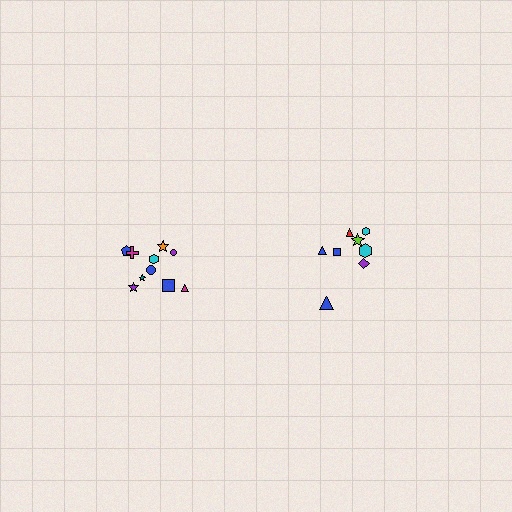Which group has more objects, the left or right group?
The left group.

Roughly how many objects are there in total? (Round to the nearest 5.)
Roughly 20 objects in total.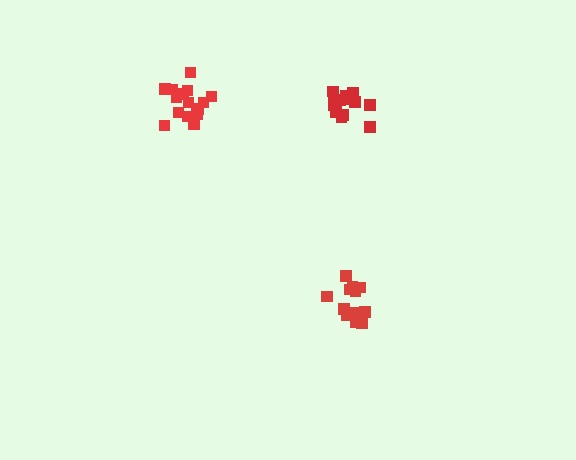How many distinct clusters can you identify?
There are 3 distinct clusters.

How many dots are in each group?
Group 1: 14 dots, Group 2: 16 dots, Group 3: 12 dots (42 total).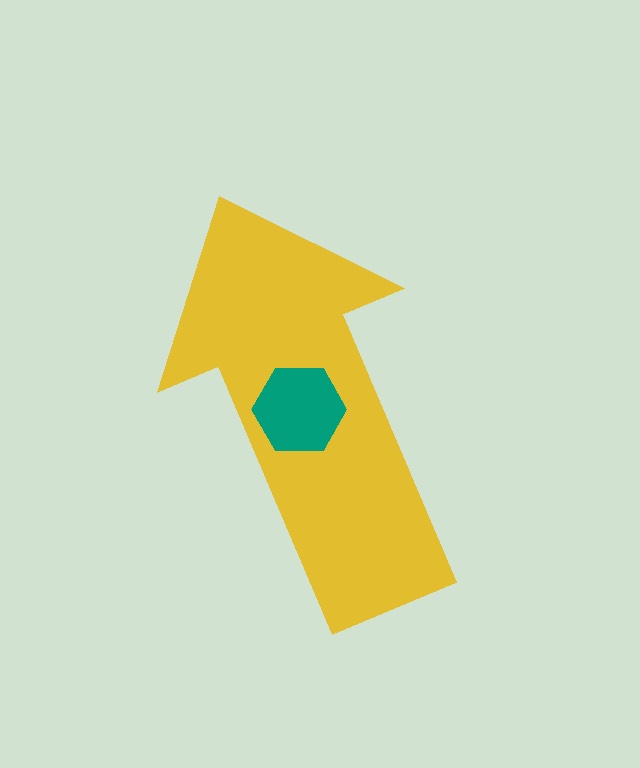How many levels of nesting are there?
2.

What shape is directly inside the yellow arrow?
The teal hexagon.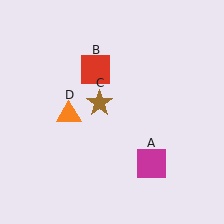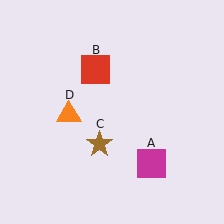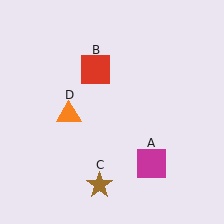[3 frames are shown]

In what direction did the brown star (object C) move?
The brown star (object C) moved down.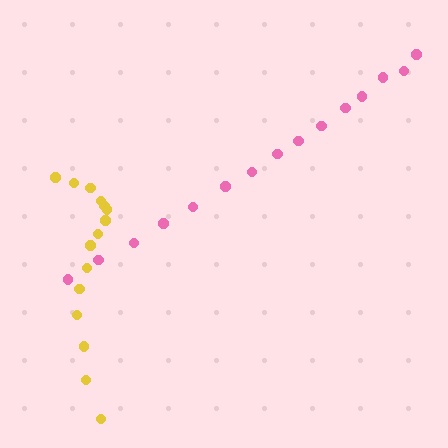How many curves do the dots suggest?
There are 2 distinct paths.